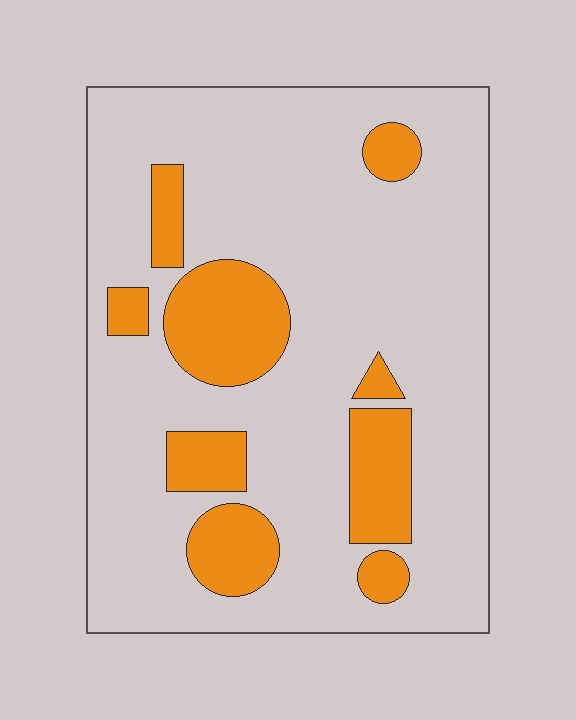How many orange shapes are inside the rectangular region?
9.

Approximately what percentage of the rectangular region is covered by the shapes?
Approximately 20%.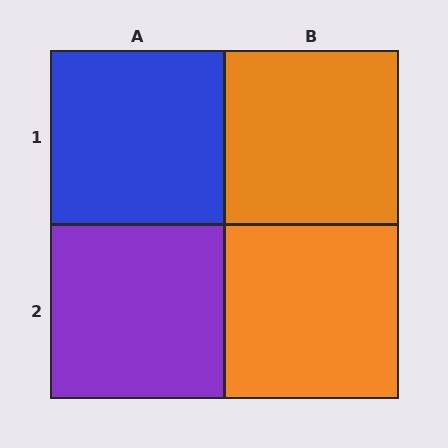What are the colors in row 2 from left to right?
Purple, orange.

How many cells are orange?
2 cells are orange.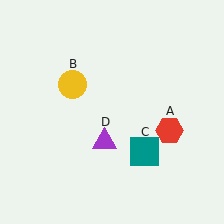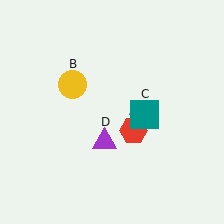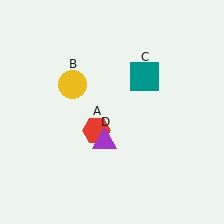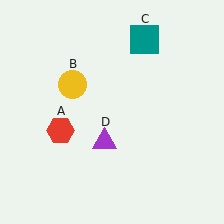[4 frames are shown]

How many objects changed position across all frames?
2 objects changed position: red hexagon (object A), teal square (object C).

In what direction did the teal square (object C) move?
The teal square (object C) moved up.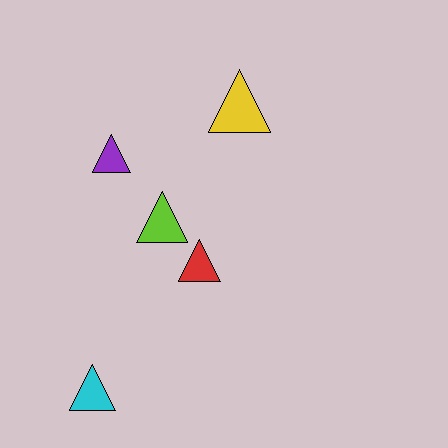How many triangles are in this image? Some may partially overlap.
There are 5 triangles.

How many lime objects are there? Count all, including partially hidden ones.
There is 1 lime object.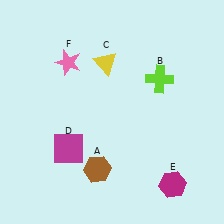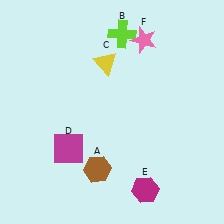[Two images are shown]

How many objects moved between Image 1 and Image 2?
3 objects moved between the two images.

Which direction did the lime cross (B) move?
The lime cross (B) moved up.